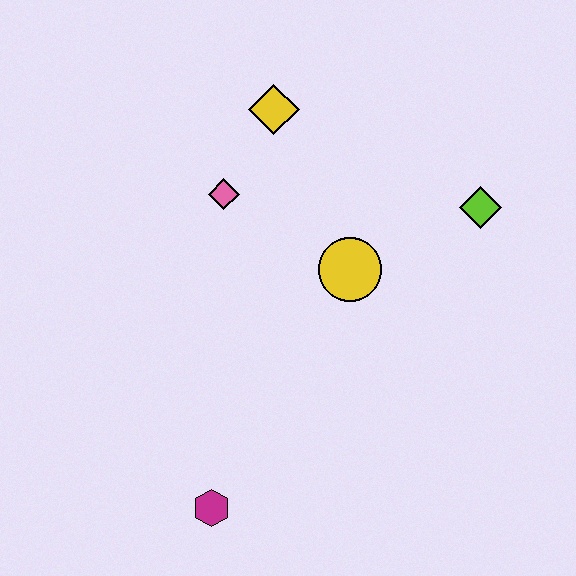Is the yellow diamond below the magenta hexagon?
No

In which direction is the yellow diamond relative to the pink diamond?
The yellow diamond is above the pink diamond.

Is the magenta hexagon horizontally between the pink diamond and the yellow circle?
No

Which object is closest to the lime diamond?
The yellow circle is closest to the lime diamond.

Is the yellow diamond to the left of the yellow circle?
Yes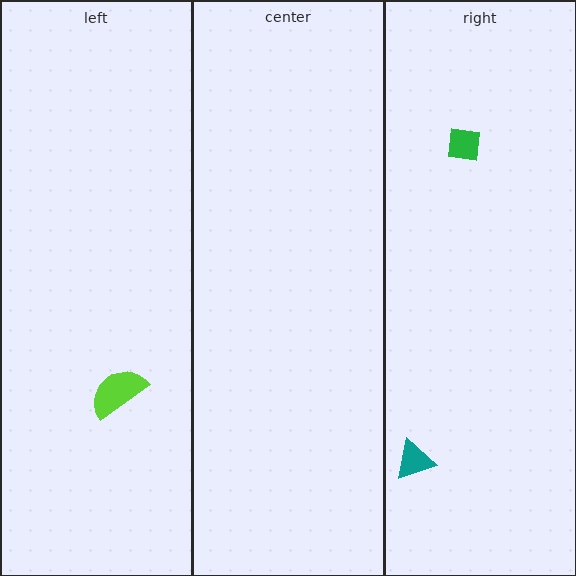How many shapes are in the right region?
2.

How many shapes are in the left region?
1.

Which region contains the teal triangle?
The right region.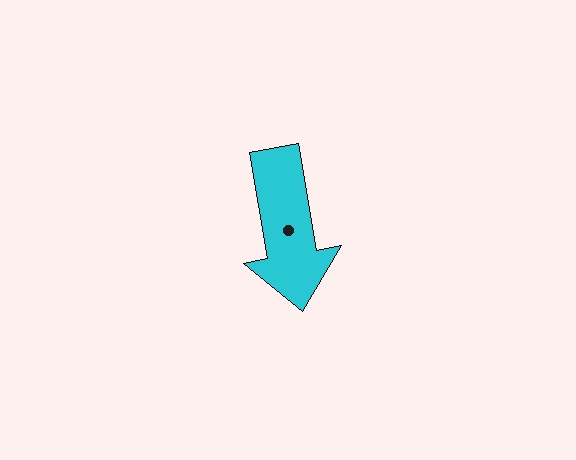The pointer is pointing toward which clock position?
Roughly 6 o'clock.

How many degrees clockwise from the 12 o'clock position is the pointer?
Approximately 170 degrees.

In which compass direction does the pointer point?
South.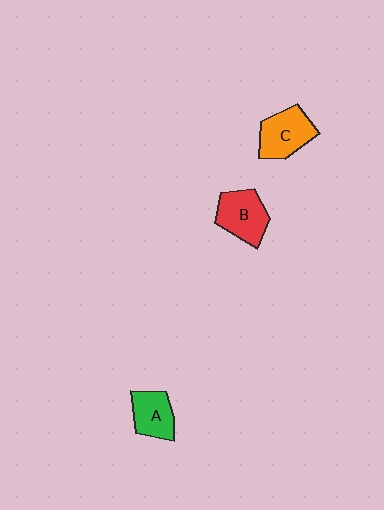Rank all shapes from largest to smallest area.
From largest to smallest: C (orange), B (red), A (green).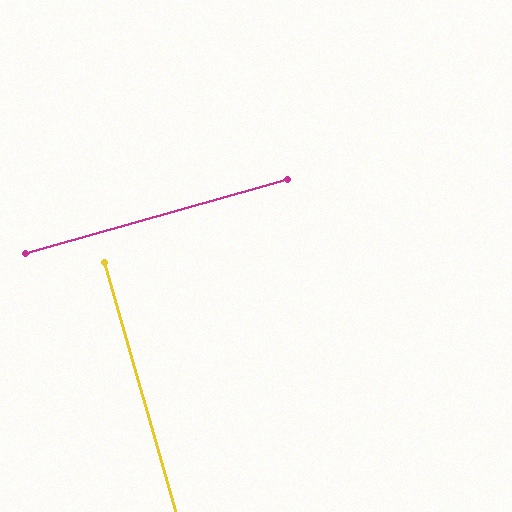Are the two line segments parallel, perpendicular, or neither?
Perpendicular — they meet at approximately 90°.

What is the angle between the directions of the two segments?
Approximately 90 degrees.